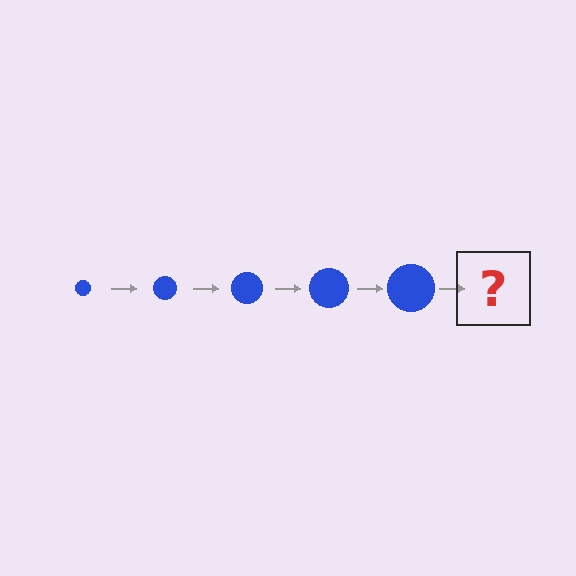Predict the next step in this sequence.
The next step is a blue circle, larger than the previous one.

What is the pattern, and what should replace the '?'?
The pattern is that the circle gets progressively larger each step. The '?' should be a blue circle, larger than the previous one.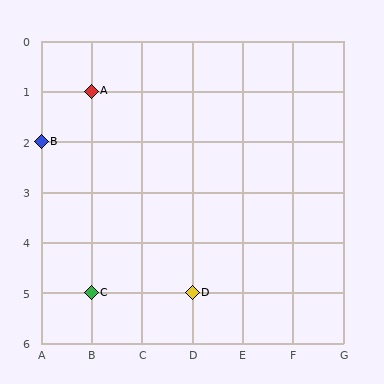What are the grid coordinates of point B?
Point B is at grid coordinates (A, 2).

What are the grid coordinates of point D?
Point D is at grid coordinates (D, 5).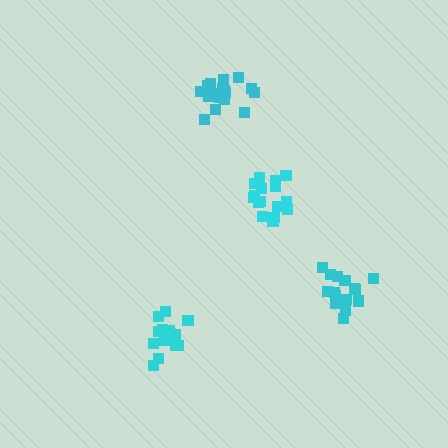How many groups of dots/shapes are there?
There are 4 groups.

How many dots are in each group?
Group 1: 18 dots, Group 2: 16 dots, Group 3: 14 dots, Group 4: 17 dots (65 total).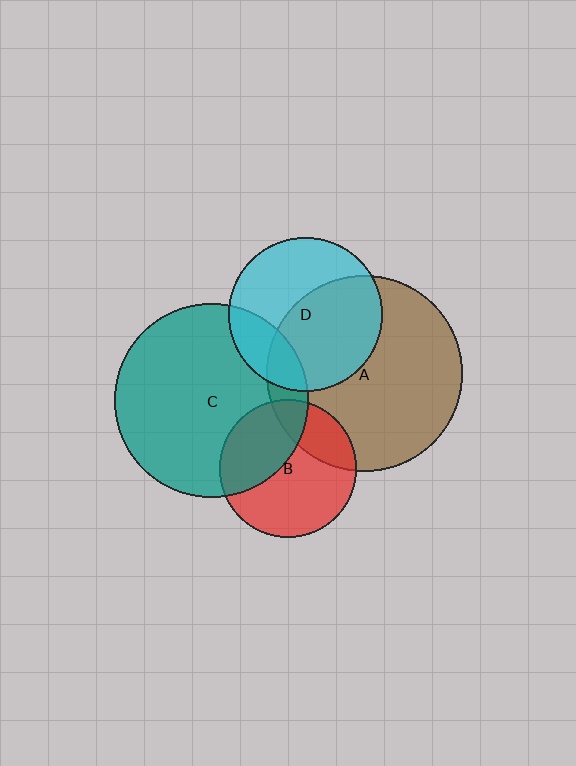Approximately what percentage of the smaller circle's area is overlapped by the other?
Approximately 20%.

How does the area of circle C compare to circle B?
Approximately 2.0 times.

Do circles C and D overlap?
Yes.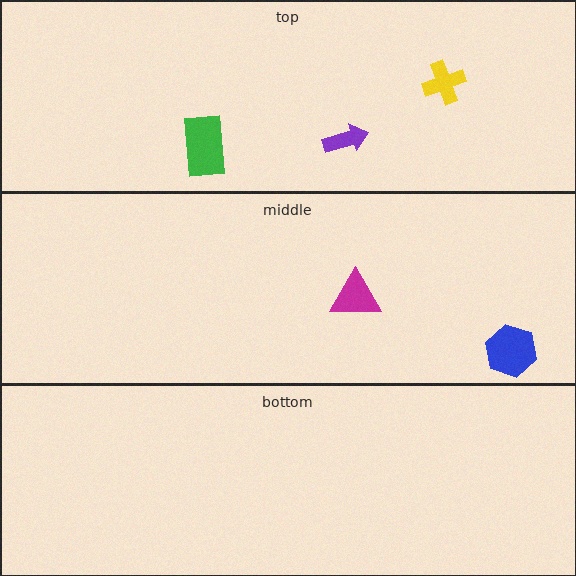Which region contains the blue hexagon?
The middle region.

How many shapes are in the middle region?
2.